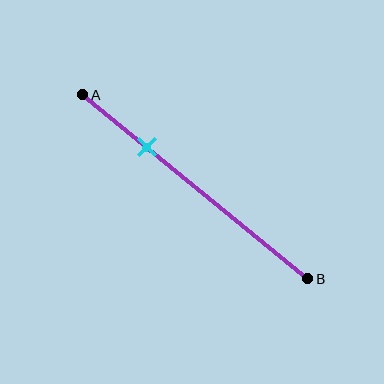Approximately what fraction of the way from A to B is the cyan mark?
The cyan mark is approximately 30% of the way from A to B.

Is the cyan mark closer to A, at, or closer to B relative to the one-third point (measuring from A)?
The cyan mark is closer to point A than the one-third point of segment AB.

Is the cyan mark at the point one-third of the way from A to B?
No, the mark is at about 30% from A, not at the 33% one-third point.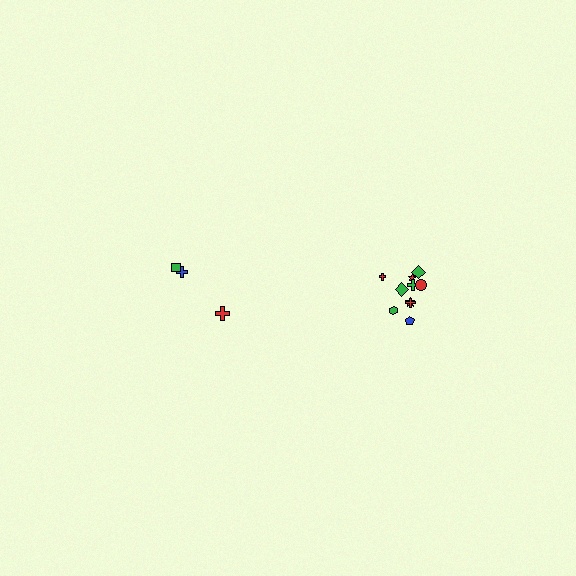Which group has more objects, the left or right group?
The right group.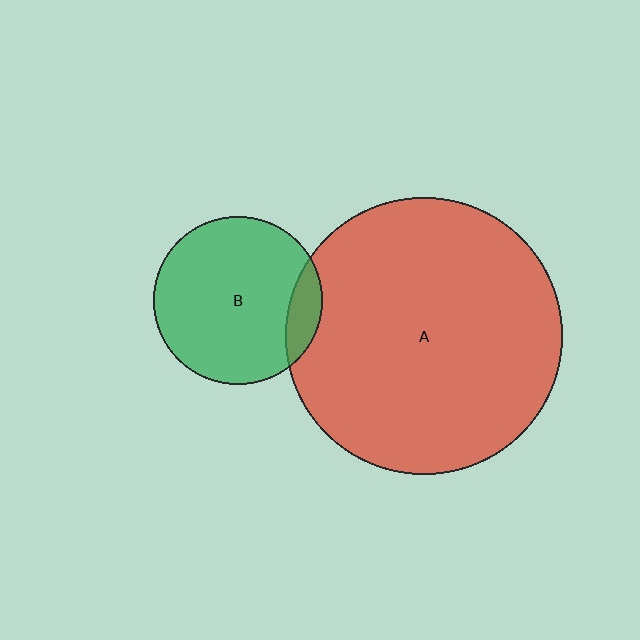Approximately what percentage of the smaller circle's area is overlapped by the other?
Approximately 10%.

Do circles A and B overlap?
Yes.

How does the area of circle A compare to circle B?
Approximately 2.7 times.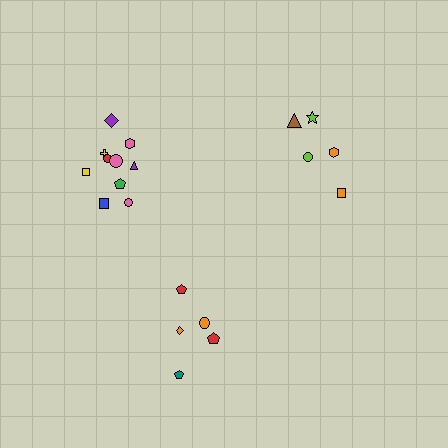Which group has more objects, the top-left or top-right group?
The top-left group.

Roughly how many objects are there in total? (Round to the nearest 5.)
Roughly 20 objects in total.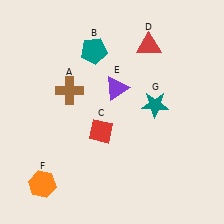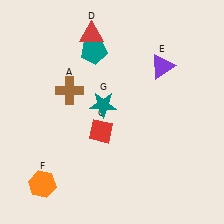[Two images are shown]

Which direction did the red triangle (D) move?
The red triangle (D) moved left.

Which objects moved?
The objects that moved are: the red triangle (D), the purple triangle (E), the teal star (G).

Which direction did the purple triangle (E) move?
The purple triangle (E) moved right.